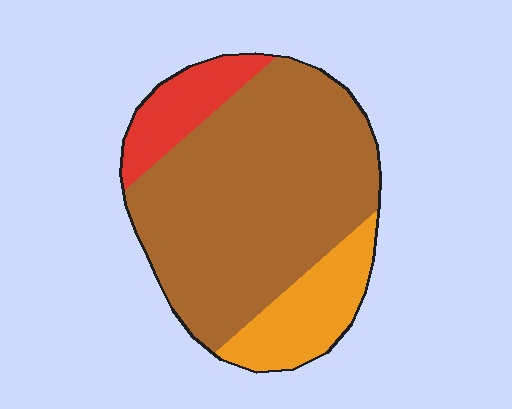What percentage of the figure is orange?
Orange takes up about one sixth (1/6) of the figure.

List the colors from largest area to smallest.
From largest to smallest: brown, orange, red.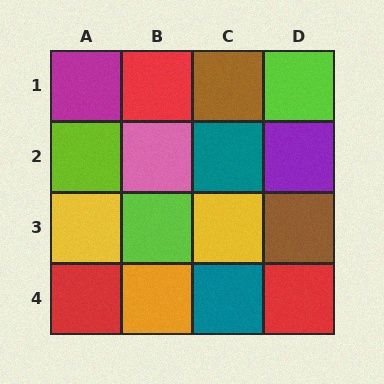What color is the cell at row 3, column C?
Yellow.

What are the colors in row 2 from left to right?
Lime, pink, teal, purple.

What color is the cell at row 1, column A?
Magenta.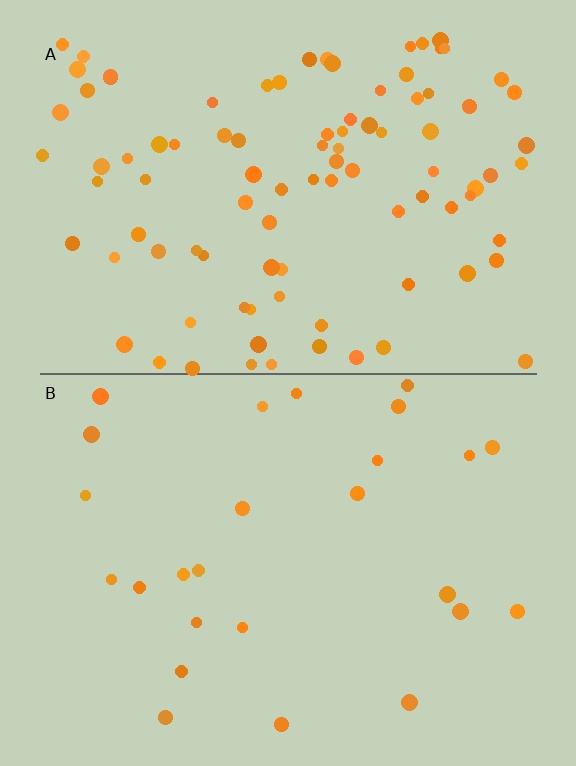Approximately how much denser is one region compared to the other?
Approximately 3.6× — region A over region B.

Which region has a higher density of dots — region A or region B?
A (the top).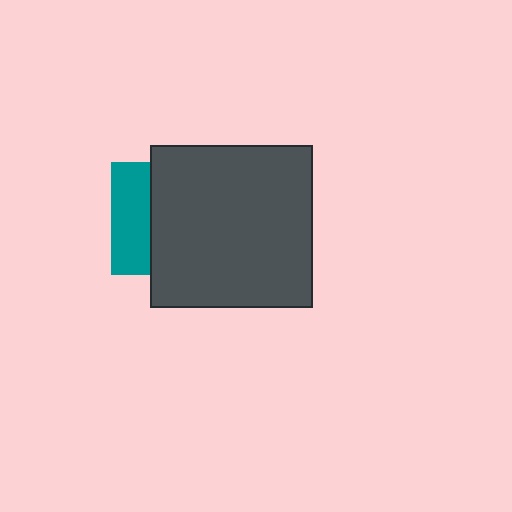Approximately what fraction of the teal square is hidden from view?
Roughly 66% of the teal square is hidden behind the dark gray square.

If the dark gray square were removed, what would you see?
You would see the complete teal square.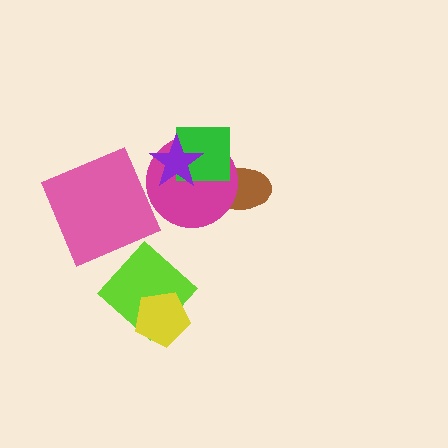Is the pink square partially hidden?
No, no other shape covers it.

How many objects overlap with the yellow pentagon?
1 object overlaps with the yellow pentagon.